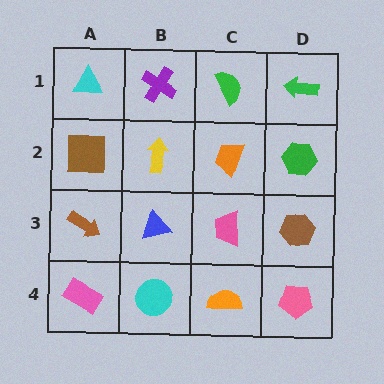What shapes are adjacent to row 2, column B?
A purple cross (row 1, column B), a blue triangle (row 3, column B), a brown square (row 2, column A), an orange trapezoid (row 2, column C).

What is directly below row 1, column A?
A brown square.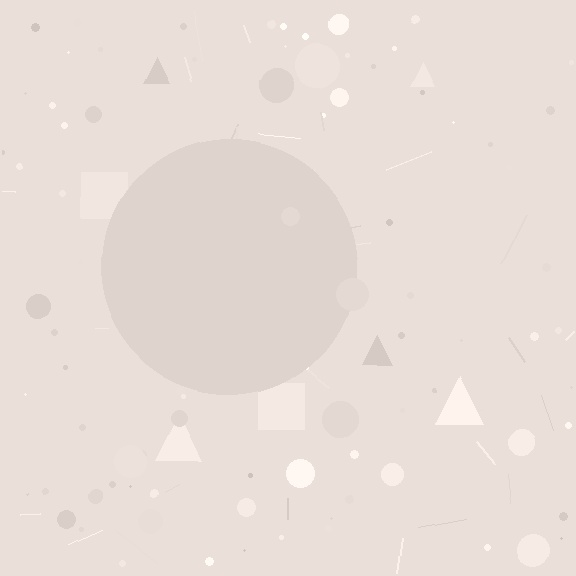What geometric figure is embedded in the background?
A circle is embedded in the background.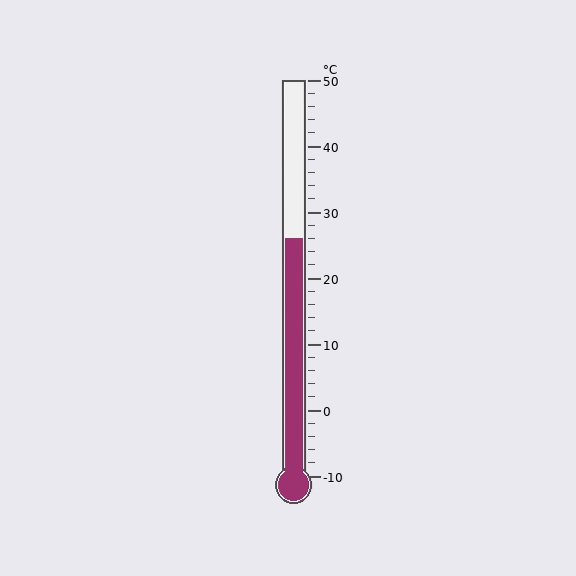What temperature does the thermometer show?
The thermometer shows approximately 26°C.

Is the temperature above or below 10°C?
The temperature is above 10°C.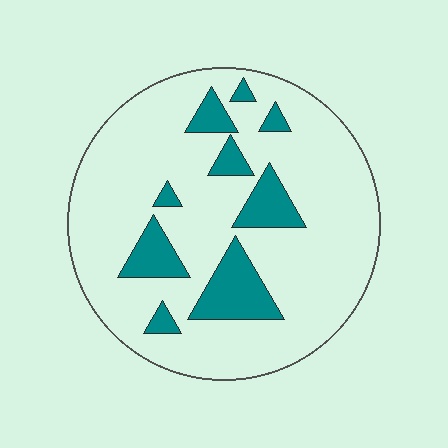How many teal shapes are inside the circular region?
9.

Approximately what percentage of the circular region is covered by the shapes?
Approximately 15%.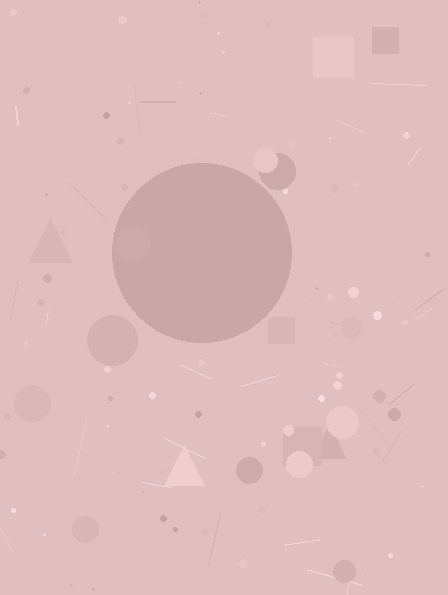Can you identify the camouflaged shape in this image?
The camouflaged shape is a circle.